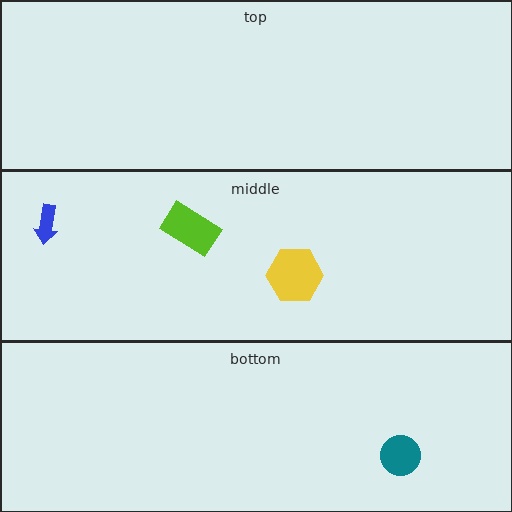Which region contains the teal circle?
The bottom region.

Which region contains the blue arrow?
The middle region.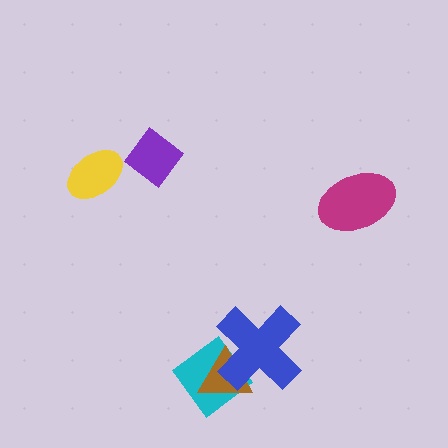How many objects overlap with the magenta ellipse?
0 objects overlap with the magenta ellipse.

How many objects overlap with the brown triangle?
2 objects overlap with the brown triangle.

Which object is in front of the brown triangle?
The blue cross is in front of the brown triangle.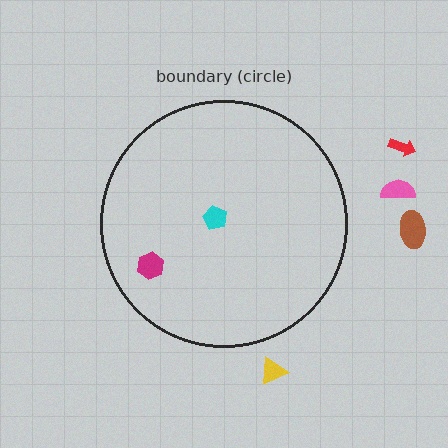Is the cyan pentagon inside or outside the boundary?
Inside.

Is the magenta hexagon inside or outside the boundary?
Inside.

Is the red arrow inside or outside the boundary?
Outside.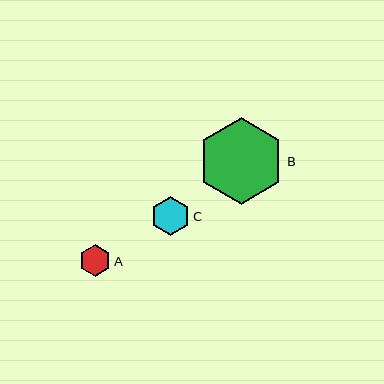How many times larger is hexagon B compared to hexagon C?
Hexagon B is approximately 2.2 times the size of hexagon C.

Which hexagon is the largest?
Hexagon B is the largest with a size of approximately 86 pixels.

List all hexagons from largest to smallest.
From largest to smallest: B, C, A.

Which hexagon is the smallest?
Hexagon A is the smallest with a size of approximately 32 pixels.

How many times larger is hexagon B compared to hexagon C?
Hexagon B is approximately 2.2 times the size of hexagon C.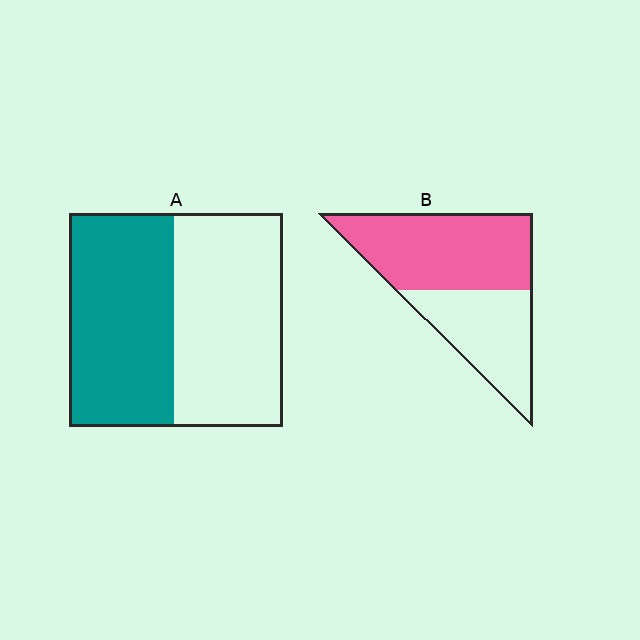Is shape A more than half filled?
Roughly half.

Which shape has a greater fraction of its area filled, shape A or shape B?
Shape B.